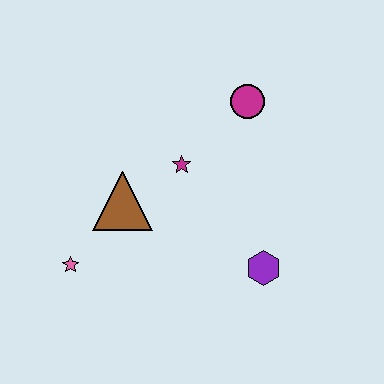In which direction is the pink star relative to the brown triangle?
The pink star is below the brown triangle.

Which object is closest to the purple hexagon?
The magenta star is closest to the purple hexagon.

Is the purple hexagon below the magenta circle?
Yes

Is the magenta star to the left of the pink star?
No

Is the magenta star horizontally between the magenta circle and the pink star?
Yes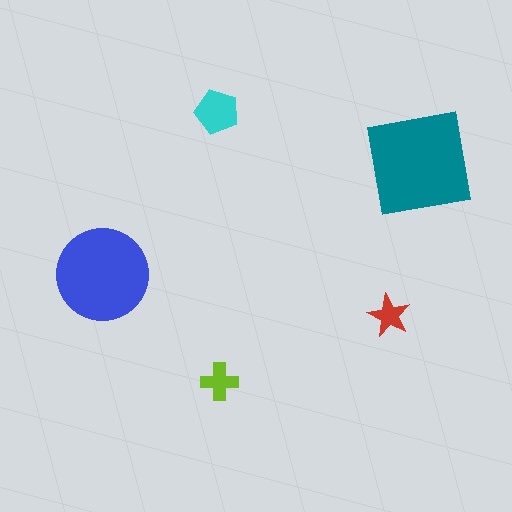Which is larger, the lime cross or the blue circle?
The blue circle.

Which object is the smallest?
The red star.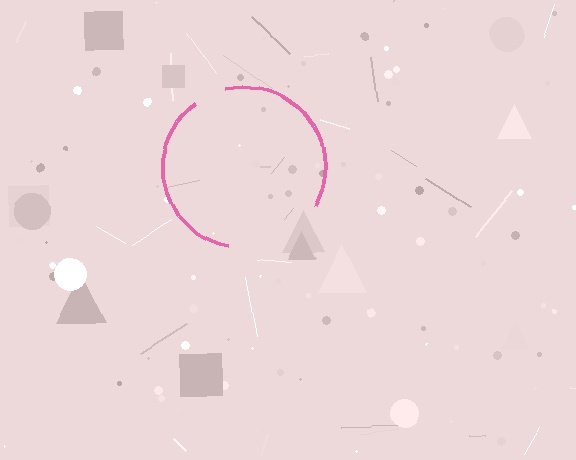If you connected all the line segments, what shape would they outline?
They would outline a circle.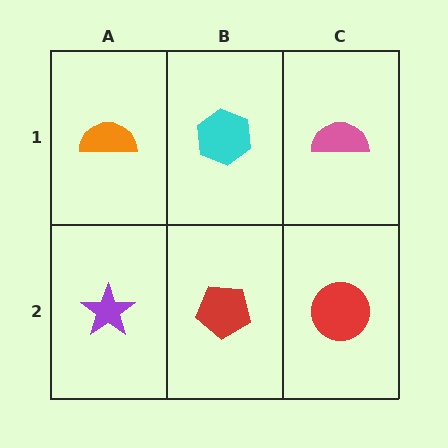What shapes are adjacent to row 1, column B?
A red pentagon (row 2, column B), an orange semicircle (row 1, column A), a pink semicircle (row 1, column C).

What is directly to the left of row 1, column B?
An orange semicircle.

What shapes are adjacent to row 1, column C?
A red circle (row 2, column C), a cyan hexagon (row 1, column B).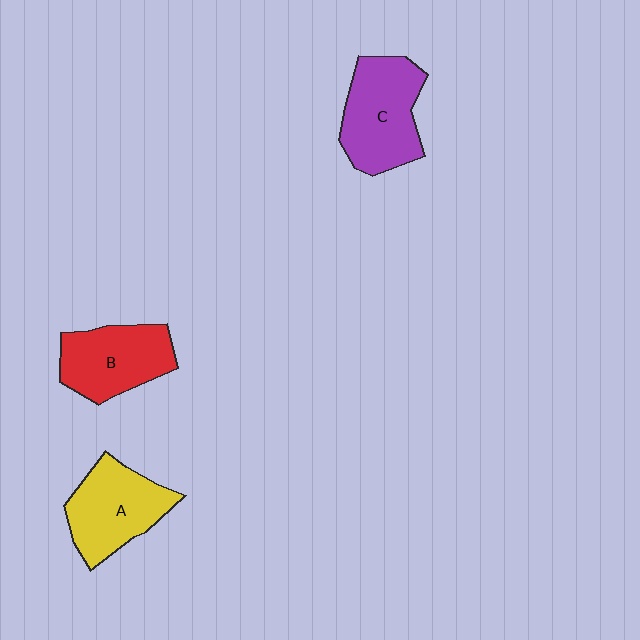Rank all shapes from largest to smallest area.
From largest to smallest: C (purple), A (yellow), B (red).